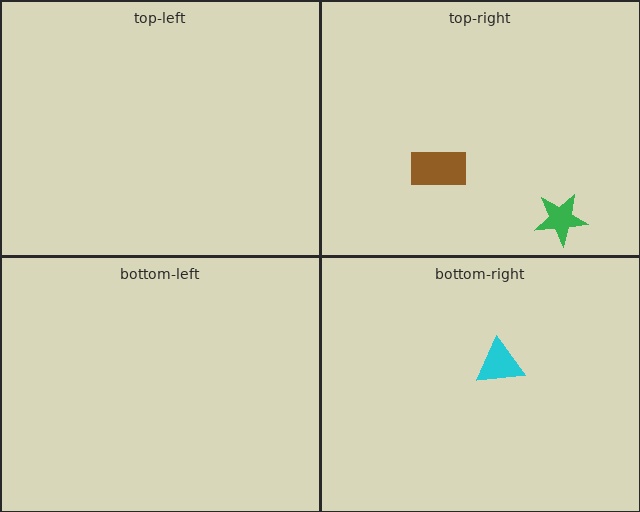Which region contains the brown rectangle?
The top-right region.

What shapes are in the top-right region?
The brown rectangle, the green star.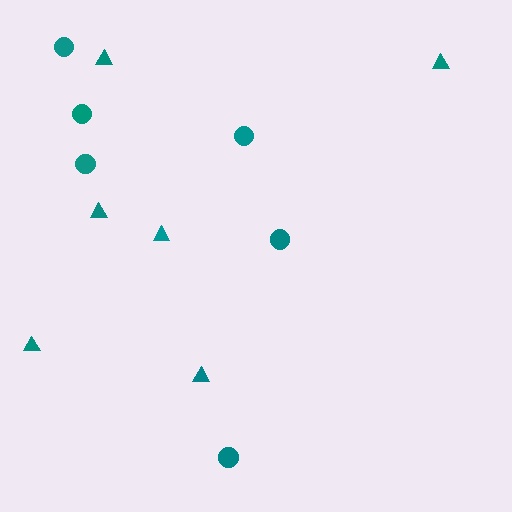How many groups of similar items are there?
There are 2 groups: one group of circles (6) and one group of triangles (6).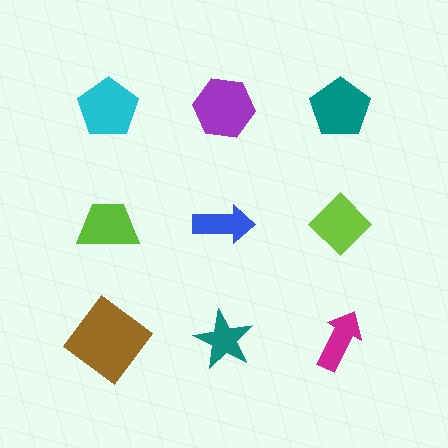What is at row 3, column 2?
A teal star.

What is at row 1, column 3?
A teal pentagon.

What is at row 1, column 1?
A cyan pentagon.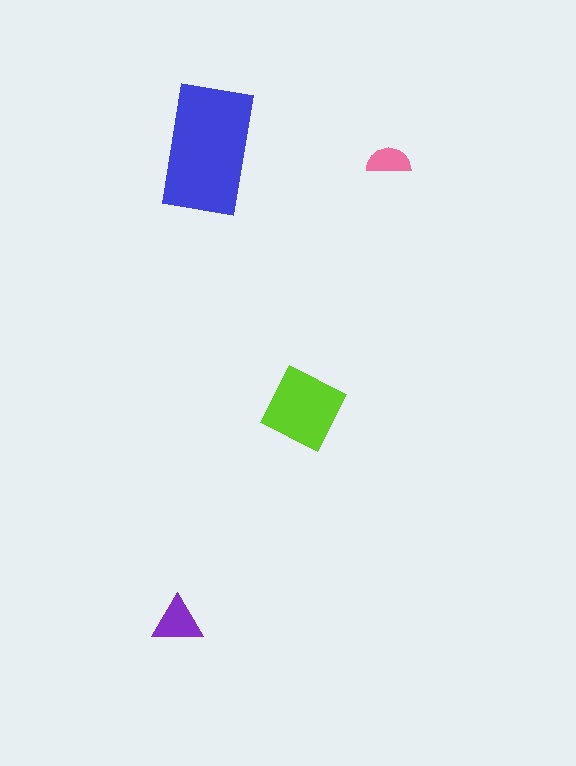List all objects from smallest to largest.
The pink semicircle, the purple triangle, the lime square, the blue rectangle.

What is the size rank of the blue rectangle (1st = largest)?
1st.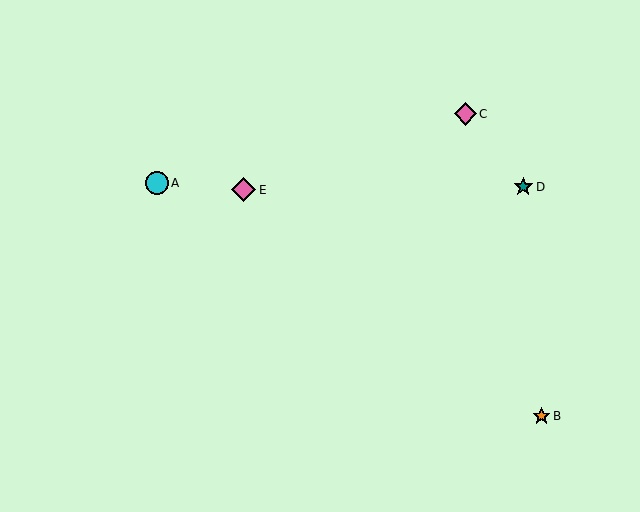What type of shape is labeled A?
Shape A is a cyan circle.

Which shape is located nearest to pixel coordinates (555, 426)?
The orange star (labeled B) at (541, 416) is nearest to that location.